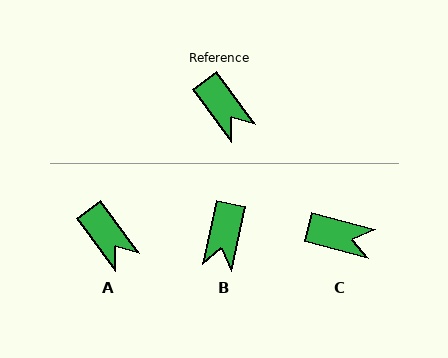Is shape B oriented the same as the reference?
No, it is off by about 48 degrees.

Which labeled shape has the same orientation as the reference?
A.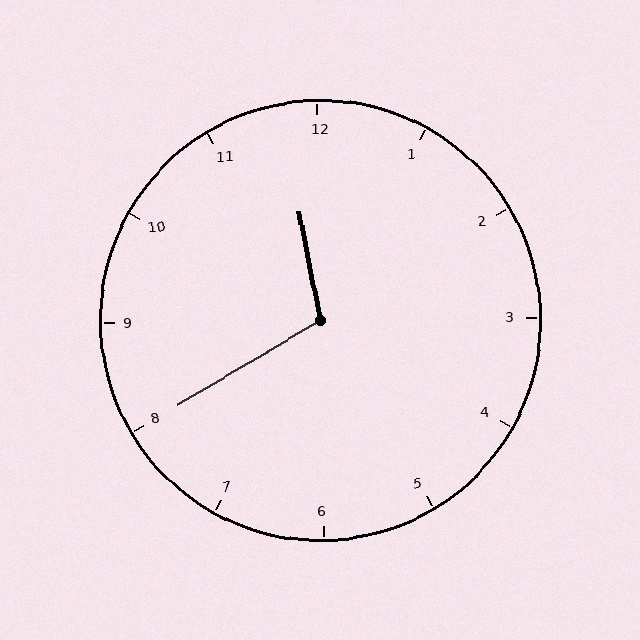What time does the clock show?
11:40.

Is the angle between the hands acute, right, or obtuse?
It is obtuse.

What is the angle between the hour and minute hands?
Approximately 110 degrees.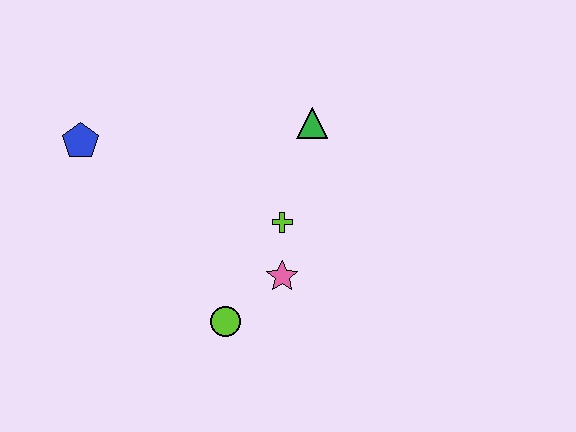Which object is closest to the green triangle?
The lime cross is closest to the green triangle.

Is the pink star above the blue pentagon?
No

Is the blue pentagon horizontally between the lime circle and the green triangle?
No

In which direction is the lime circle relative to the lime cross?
The lime circle is below the lime cross.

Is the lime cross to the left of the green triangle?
Yes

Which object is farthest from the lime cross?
The blue pentagon is farthest from the lime cross.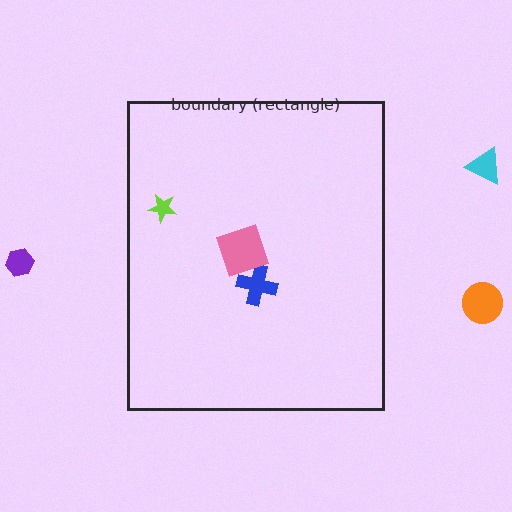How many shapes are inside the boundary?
3 inside, 3 outside.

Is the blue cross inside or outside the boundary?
Inside.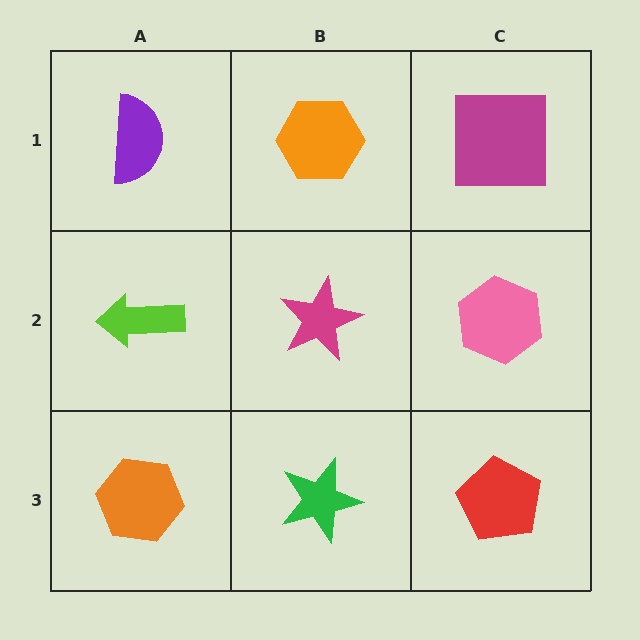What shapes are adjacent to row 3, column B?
A magenta star (row 2, column B), an orange hexagon (row 3, column A), a red pentagon (row 3, column C).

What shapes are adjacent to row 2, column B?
An orange hexagon (row 1, column B), a green star (row 3, column B), a lime arrow (row 2, column A), a pink hexagon (row 2, column C).